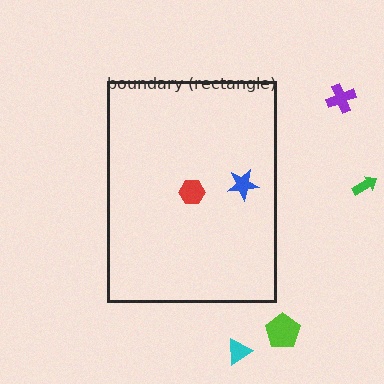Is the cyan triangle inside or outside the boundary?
Outside.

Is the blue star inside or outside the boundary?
Inside.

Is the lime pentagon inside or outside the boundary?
Outside.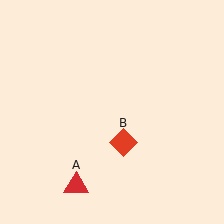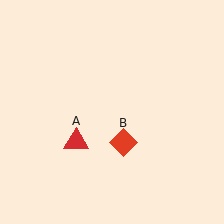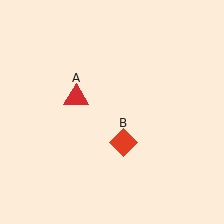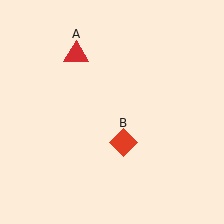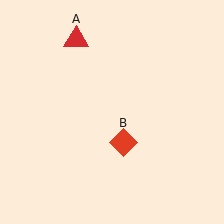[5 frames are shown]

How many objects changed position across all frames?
1 object changed position: red triangle (object A).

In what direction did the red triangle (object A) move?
The red triangle (object A) moved up.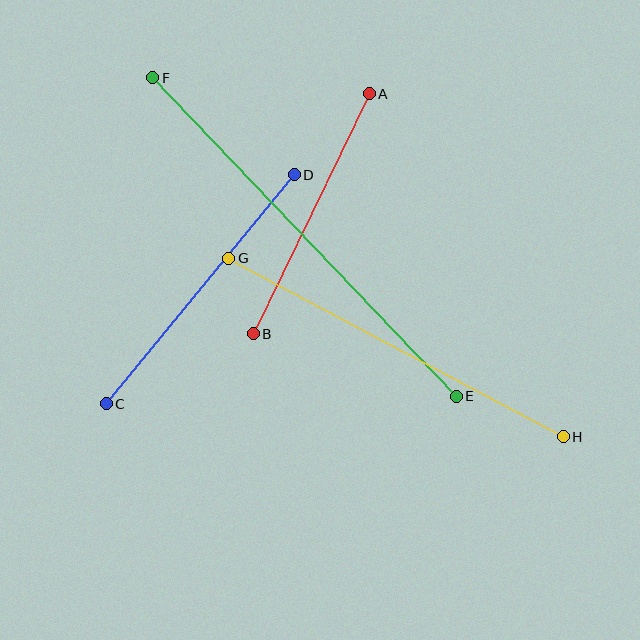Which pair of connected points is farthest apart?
Points E and F are farthest apart.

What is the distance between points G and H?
The distance is approximately 379 pixels.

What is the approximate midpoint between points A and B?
The midpoint is at approximately (311, 214) pixels.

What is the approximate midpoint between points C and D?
The midpoint is at approximately (200, 289) pixels.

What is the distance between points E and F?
The distance is approximately 440 pixels.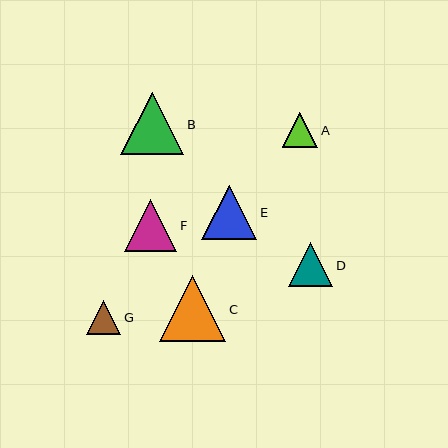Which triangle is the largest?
Triangle C is the largest with a size of approximately 66 pixels.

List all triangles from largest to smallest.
From largest to smallest: C, B, E, F, D, A, G.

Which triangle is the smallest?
Triangle G is the smallest with a size of approximately 34 pixels.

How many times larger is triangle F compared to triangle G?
Triangle F is approximately 1.5 times the size of triangle G.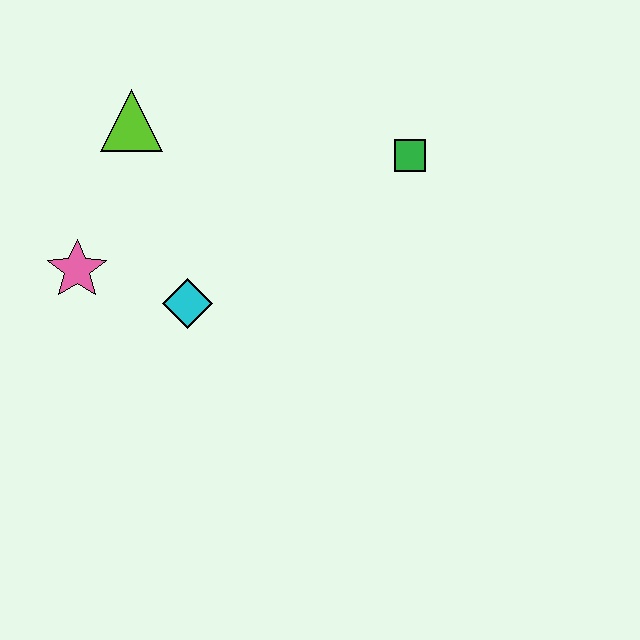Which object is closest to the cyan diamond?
The pink star is closest to the cyan diamond.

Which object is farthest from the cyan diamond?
The green square is farthest from the cyan diamond.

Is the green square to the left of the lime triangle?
No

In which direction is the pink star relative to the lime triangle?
The pink star is below the lime triangle.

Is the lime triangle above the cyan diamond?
Yes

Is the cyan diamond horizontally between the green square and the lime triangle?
Yes